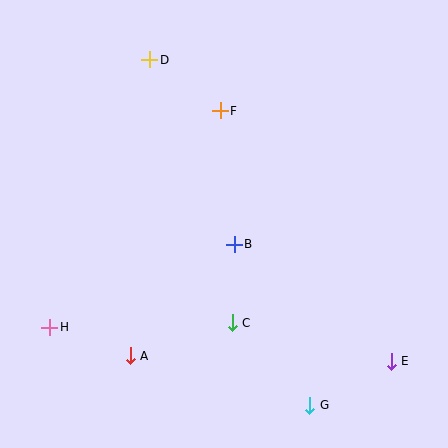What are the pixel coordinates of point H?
Point H is at (50, 327).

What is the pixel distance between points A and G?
The distance between A and G is 186 pixels.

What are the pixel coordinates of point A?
Point A is at (130, 356).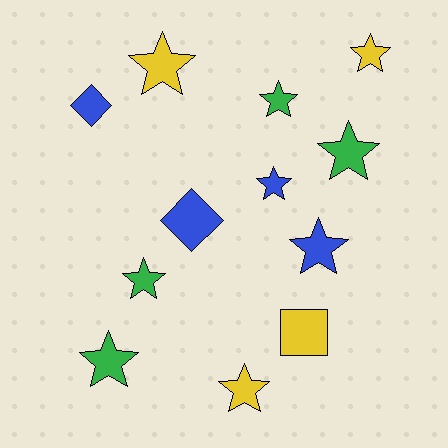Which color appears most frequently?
Green, with 4 objects.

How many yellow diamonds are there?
There are no yellow diamonds.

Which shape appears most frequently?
Star, with 9 objects.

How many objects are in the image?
There are 12 objects.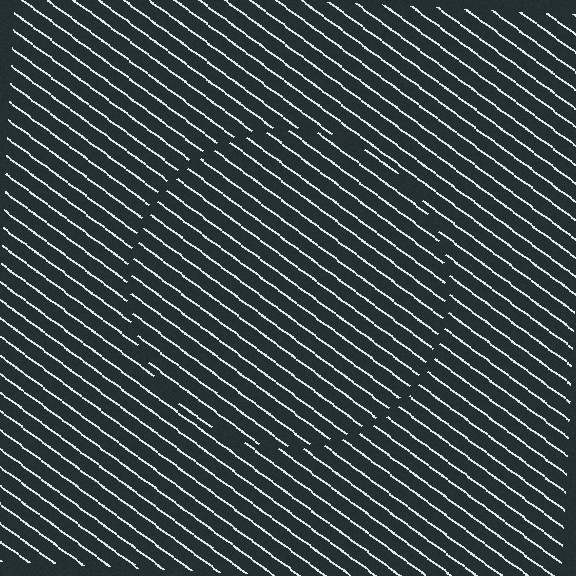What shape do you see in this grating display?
An illusory circle. The interior of the shape contains the same grating, shifted by half a period — the contour is defined by the phase discontinuity where line-ends from the inner and outer gratings abut.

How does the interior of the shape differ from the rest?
The interior of the shape contains the same grating, shifted by half a period — the contour is defined by the phase discontinuity where line-ends from the inner and outer gratings abut.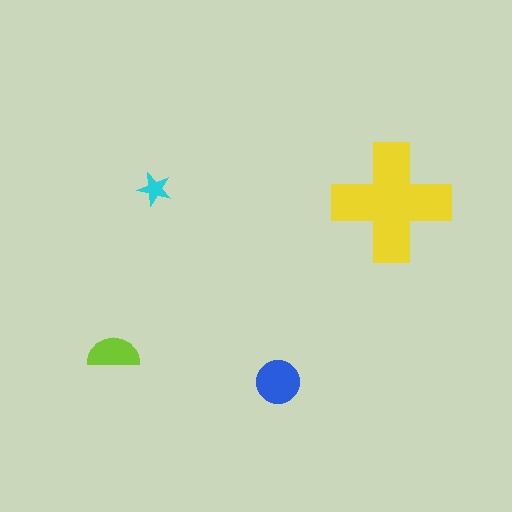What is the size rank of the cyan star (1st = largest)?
4th.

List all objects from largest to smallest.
The yellow cross, the blue circle, the lime semicircle, the cyan star.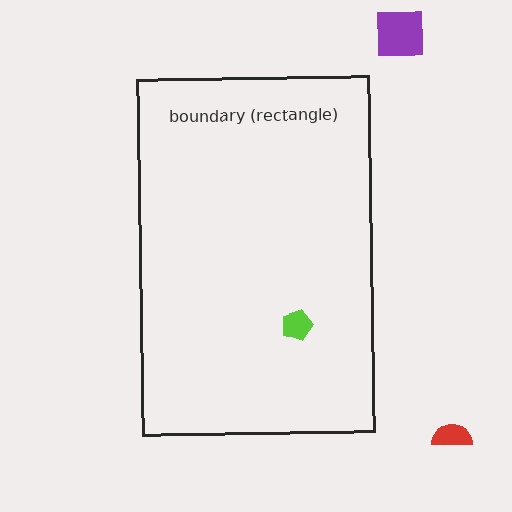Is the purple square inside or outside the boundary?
Outside.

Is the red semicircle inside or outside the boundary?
Outside.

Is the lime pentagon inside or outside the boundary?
Inside.